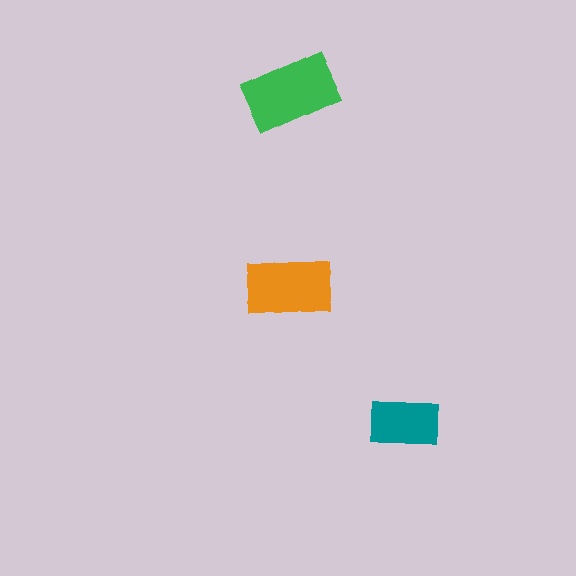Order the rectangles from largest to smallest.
the green one, the orange one, the teal one.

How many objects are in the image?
There are 3 objects in the image.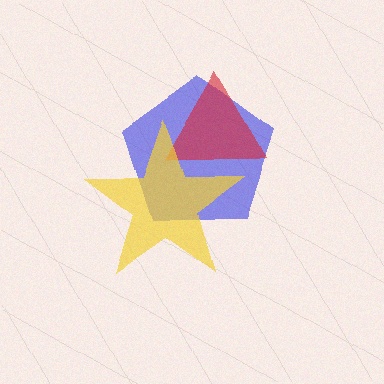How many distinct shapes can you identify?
There are 3 distinct shapes: a blue pentagon, a red triangle, a yellow star.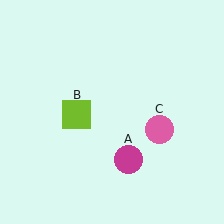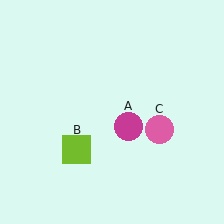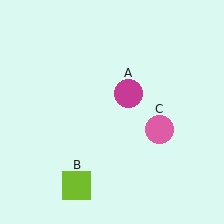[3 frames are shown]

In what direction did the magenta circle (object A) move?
The magenta circle (object A) moved up.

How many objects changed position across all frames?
2 objects changed position: magenta circle (object A), lime square (object B).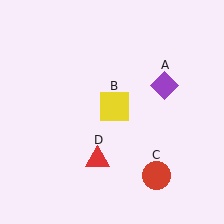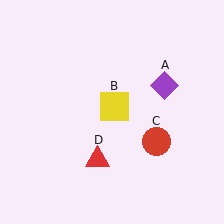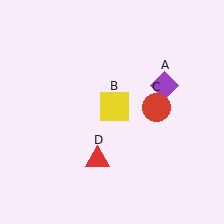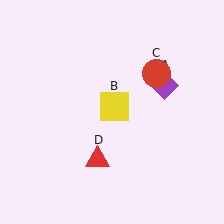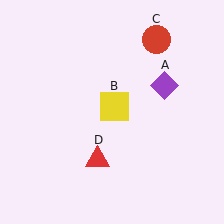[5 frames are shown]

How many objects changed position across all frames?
1 object changed position: red circle (object C).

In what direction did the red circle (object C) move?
The red circle (object C) moved up.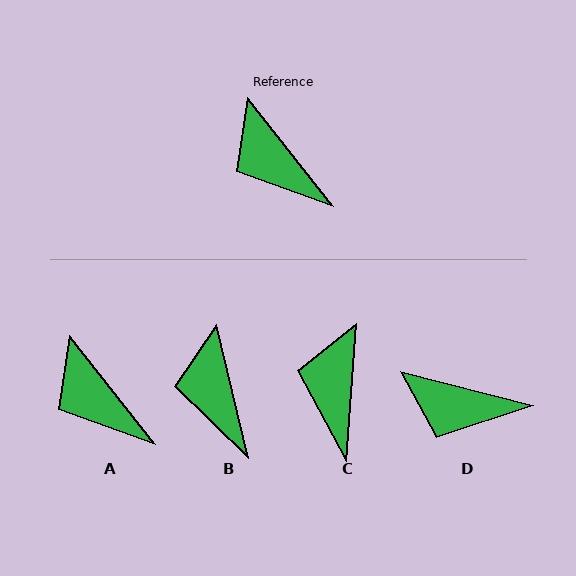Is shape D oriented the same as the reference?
No, it is off by about 37 degrees.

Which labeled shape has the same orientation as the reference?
A.